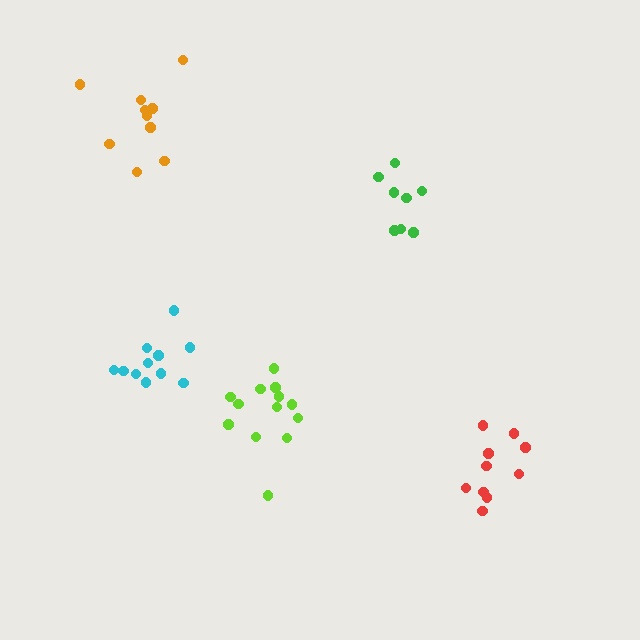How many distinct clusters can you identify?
There are 5 distinct clusters.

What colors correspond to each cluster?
The clusters are colored: lime, red, orange, green, cyan.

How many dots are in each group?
Group 1: 13 dots, Group 2: 10 dots, Group 3: 10 dots, Group 4: 8 dots, Group 5: 11 dots (52 total).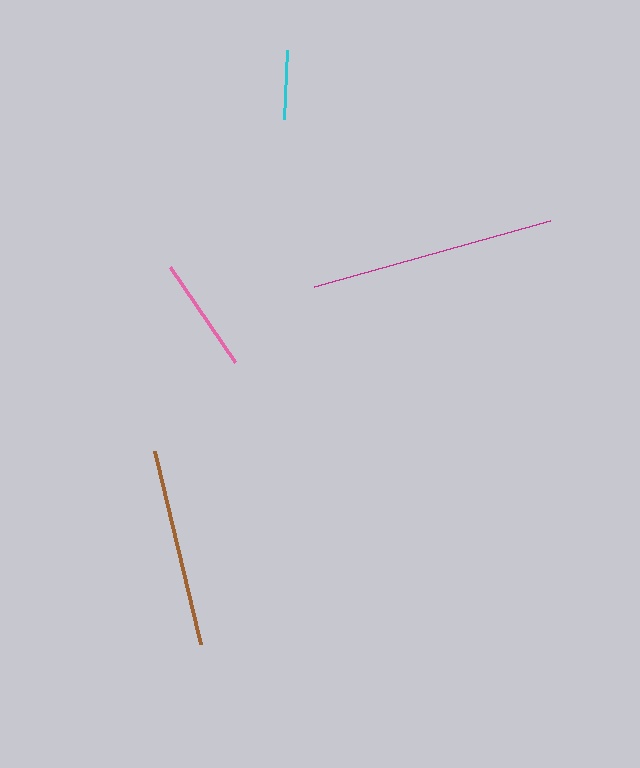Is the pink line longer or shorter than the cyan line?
The pink line is longer than the cyan line.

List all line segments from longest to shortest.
From longest to shortest: magenta, brown, pink, cyan.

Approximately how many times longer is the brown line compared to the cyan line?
The brown line is approximately 2.8 times the length of the cyan line.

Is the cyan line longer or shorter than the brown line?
The brown line is longer than the cyan line.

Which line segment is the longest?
The magenta line is the longest at approximately 245 pixels.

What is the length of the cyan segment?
The cyan segment is approximately 70 pixels long.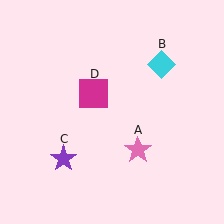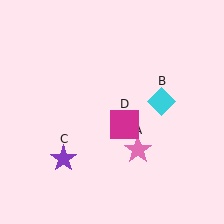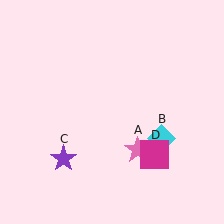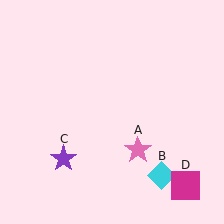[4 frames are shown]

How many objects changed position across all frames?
2 objects changed position: cyan diamond (object B), magenta square (object D).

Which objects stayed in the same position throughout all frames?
Pink star (object A) and purple star (object C) remained stationary.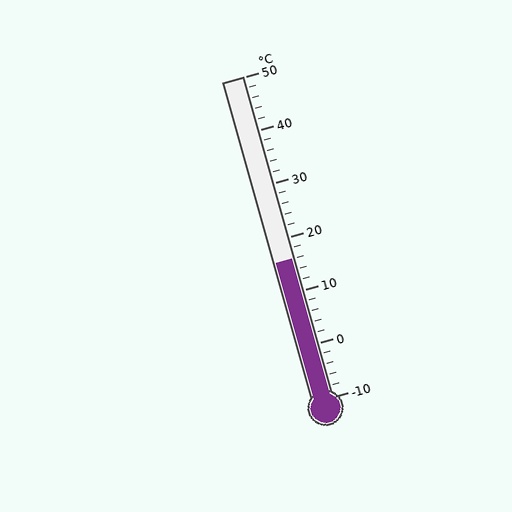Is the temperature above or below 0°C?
The temperature is above 0°C.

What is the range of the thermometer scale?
The thermometer scale ranges from -10°C to 50°C.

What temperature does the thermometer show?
The thermometer shows approximately 16°C.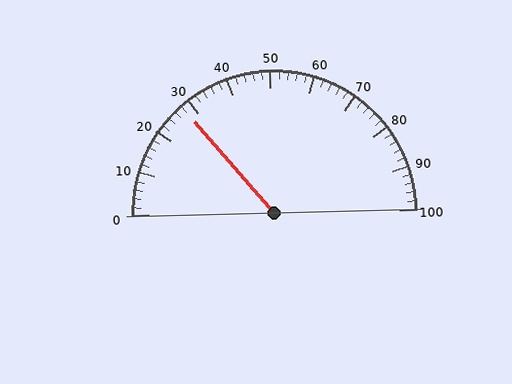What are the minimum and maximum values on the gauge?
The gauge ranges from 0 to 100.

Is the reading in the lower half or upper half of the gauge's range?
The reading is in the lower half of the range (0 to 100).